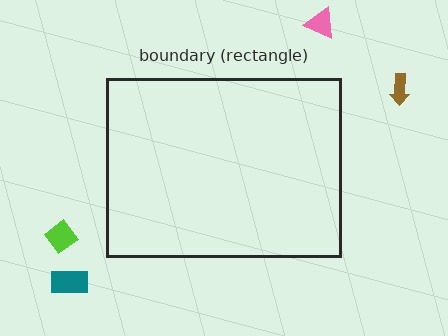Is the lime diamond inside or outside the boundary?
Outside.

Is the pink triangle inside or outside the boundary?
Outside.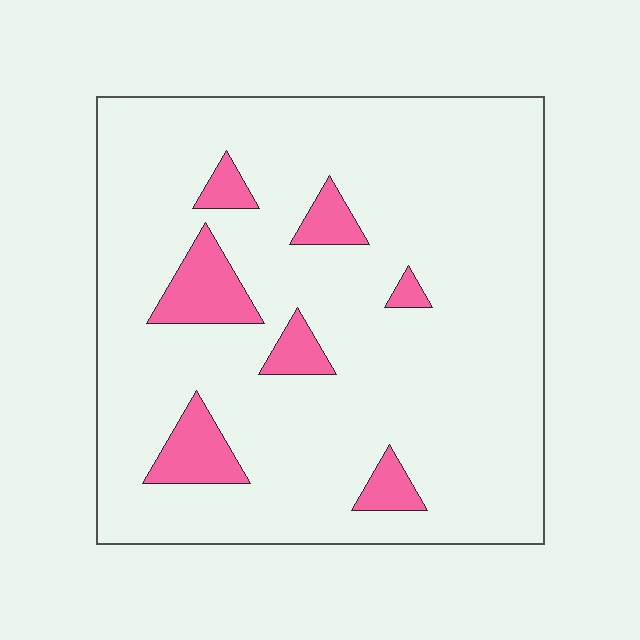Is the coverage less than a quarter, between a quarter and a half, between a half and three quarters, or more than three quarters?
Less than a quarter.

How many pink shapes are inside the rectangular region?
7.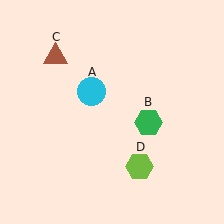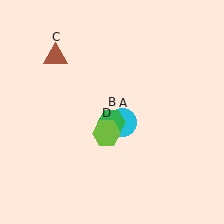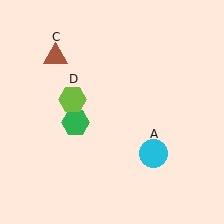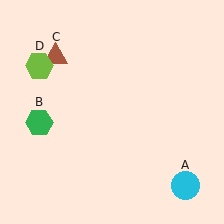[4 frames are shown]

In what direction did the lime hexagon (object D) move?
The lime hexagon (object D) moved up and to the left.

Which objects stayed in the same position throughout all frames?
Brown triangle (object C) remained stationary.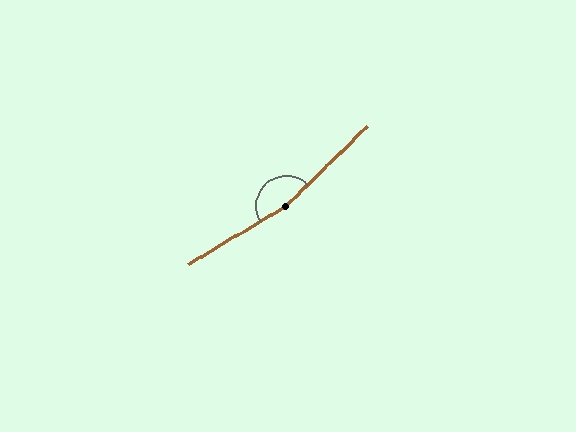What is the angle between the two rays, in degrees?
Approximately 167 degrees.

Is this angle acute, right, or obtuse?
It is obtuse.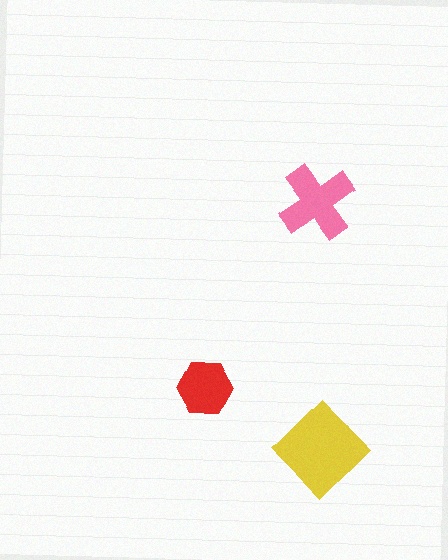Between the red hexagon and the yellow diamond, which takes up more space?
The yellow diamond.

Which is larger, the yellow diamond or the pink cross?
The yellow diamond.